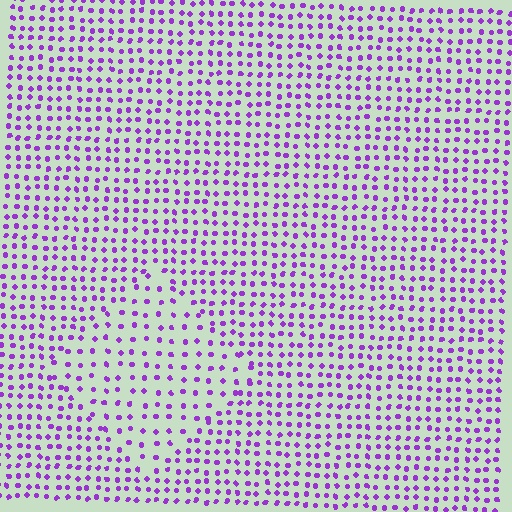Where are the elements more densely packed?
The elements are more densely packed outside the diamond boundary.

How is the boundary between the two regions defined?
The boundary is defined by a change in element density (approximately 1.7x ratio). All elements are the same color, size, and shape.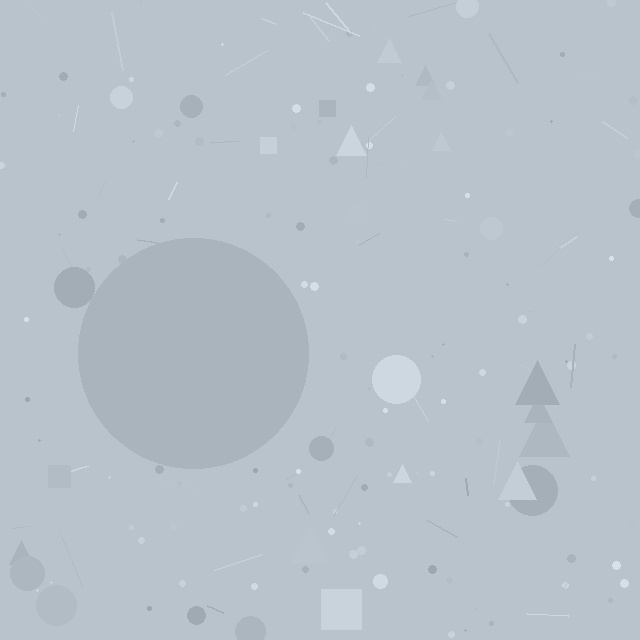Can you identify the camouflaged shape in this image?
The camouflaged shape is a circle.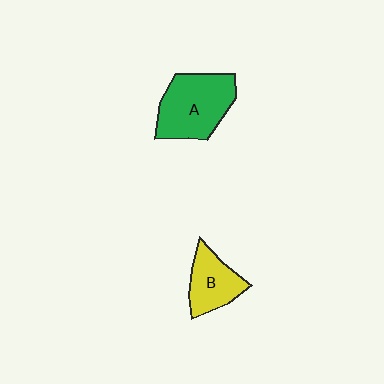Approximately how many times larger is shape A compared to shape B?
Approximately 1.6 times.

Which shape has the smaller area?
Shape B (yellow).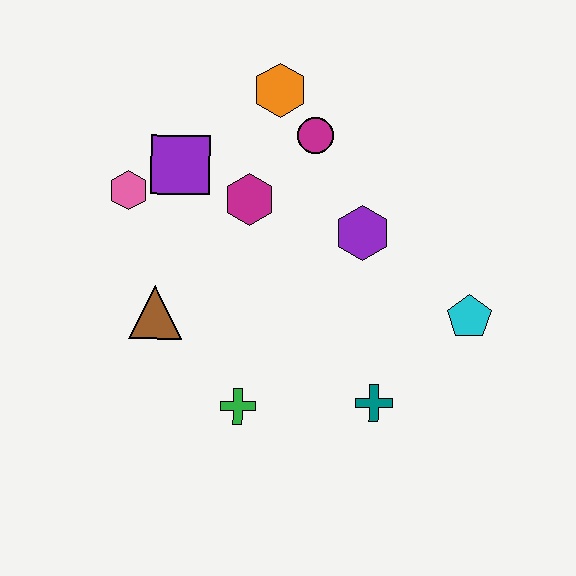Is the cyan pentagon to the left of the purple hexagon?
No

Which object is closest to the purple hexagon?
The magenta circle is closest to the purple hexagon.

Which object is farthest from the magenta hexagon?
The cyan pentagon is farthest from the magenta hexagon.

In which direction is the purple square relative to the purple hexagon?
The purple square is to the left of the purple hexagon.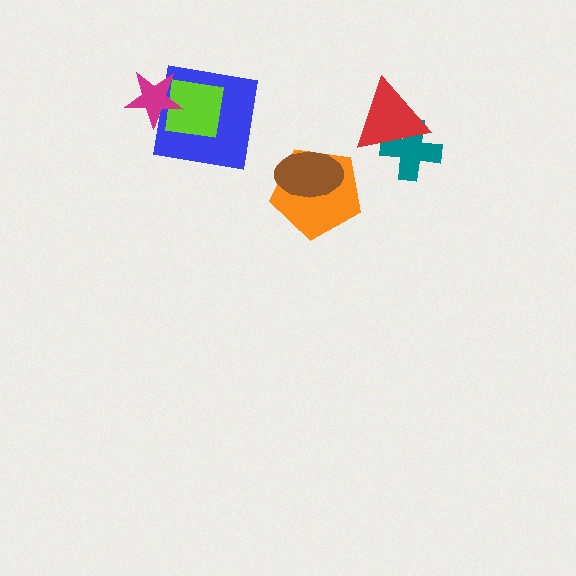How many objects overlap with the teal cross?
1 object overlaps with the teal cross.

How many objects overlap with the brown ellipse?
1 object overlaps with the brown ellipse.